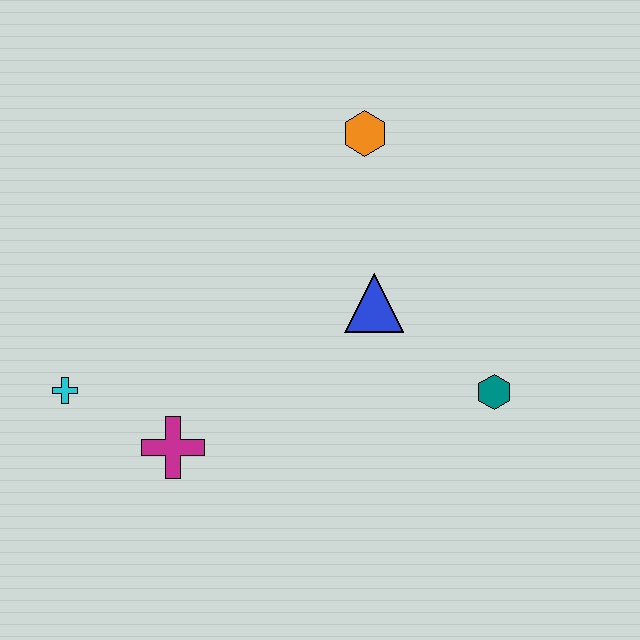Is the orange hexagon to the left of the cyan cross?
No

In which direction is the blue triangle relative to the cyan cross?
The blue triangle is to the right of the cyan cross.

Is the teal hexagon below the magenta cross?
No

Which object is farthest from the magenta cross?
The orange hexagon is farthest from the magenta cross.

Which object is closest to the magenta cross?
The cyan cross is closest to the magenta cross.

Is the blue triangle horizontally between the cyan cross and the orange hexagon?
No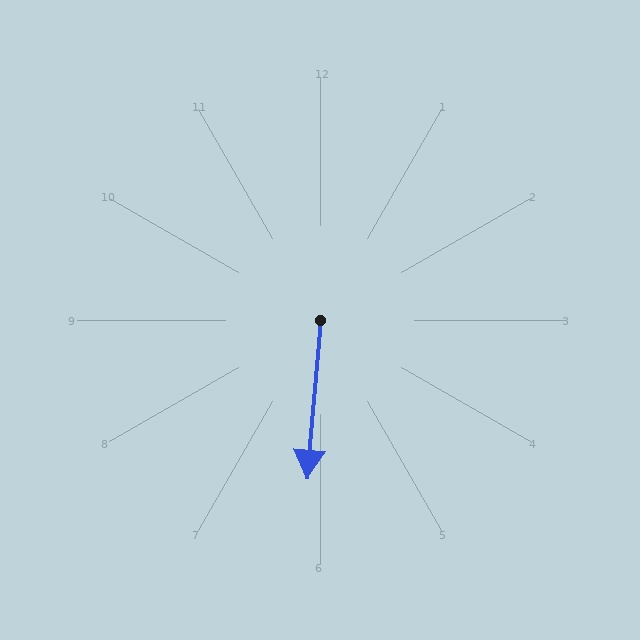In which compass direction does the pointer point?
South.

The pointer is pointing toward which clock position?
Roughly 6 o'clock.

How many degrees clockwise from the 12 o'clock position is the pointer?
Approximately 185 degrees.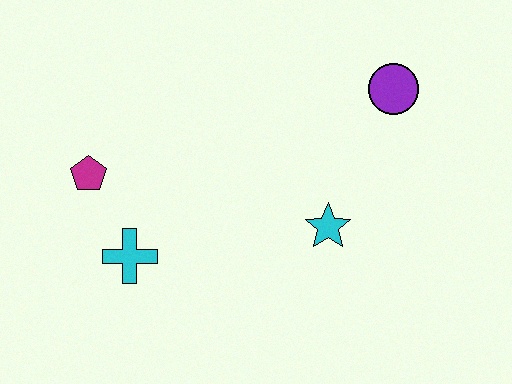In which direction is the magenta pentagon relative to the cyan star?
The magenta pentagon is to the left of the cyan star.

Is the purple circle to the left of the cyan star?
No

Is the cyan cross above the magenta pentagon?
No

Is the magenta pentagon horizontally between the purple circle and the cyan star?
No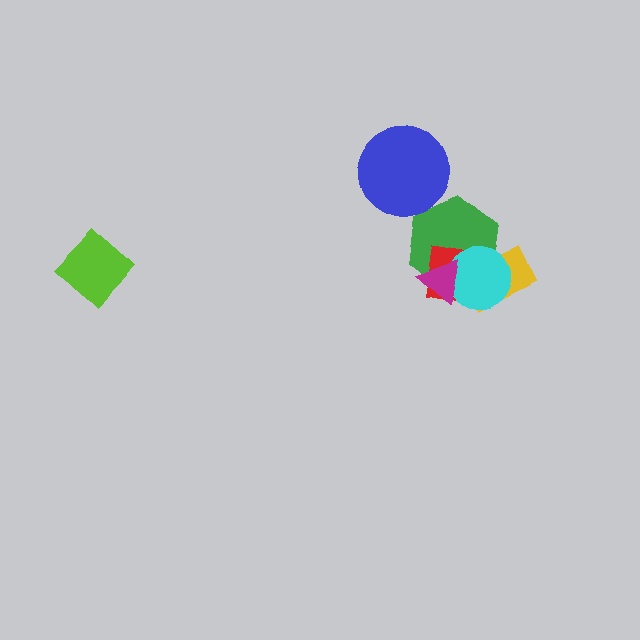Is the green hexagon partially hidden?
Yes, it is partially covered by another shape.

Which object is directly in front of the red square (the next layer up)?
The cyan circle is directly in front of the red square.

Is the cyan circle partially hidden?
Yes, it is partially covered by another shape.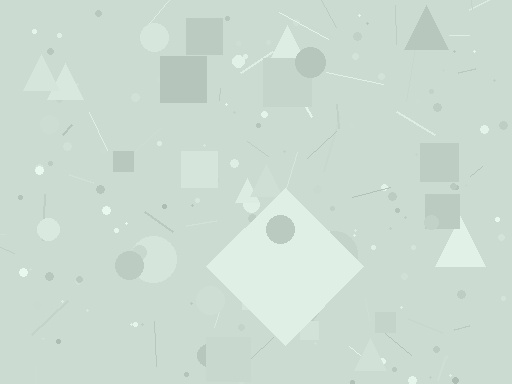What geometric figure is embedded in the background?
A diamond is embedded in the background.